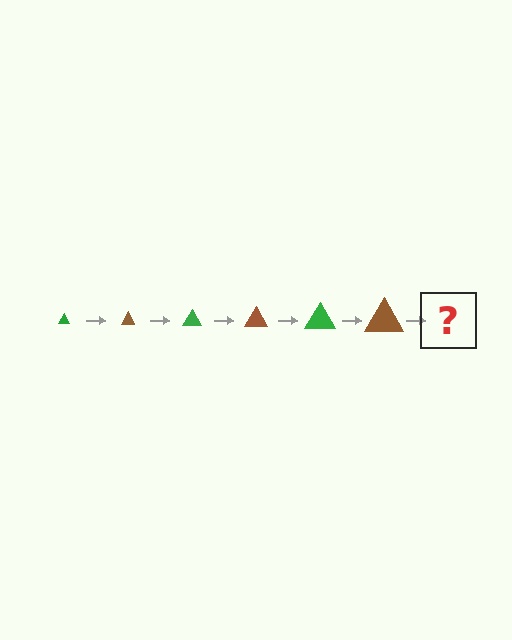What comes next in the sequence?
The next element should be a green triangle, larger than the previous one.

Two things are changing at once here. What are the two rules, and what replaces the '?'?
The two rules are that the triangle grows larger each step and the color cycles through green and brown. The '?' should be a green triangle, larger than the previous one.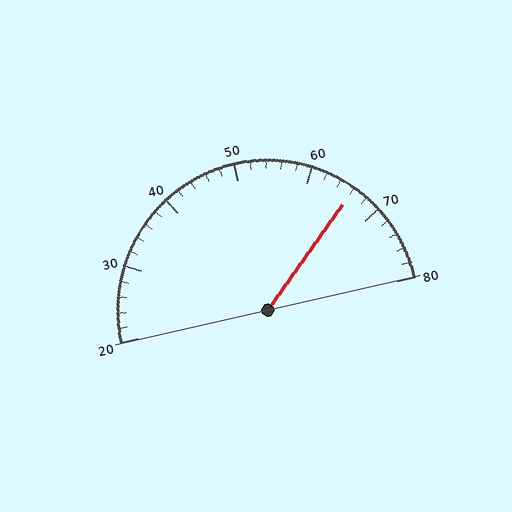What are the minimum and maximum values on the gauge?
The gauge ranges from 20 to 80.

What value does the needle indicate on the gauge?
The needle indicates approximately 66.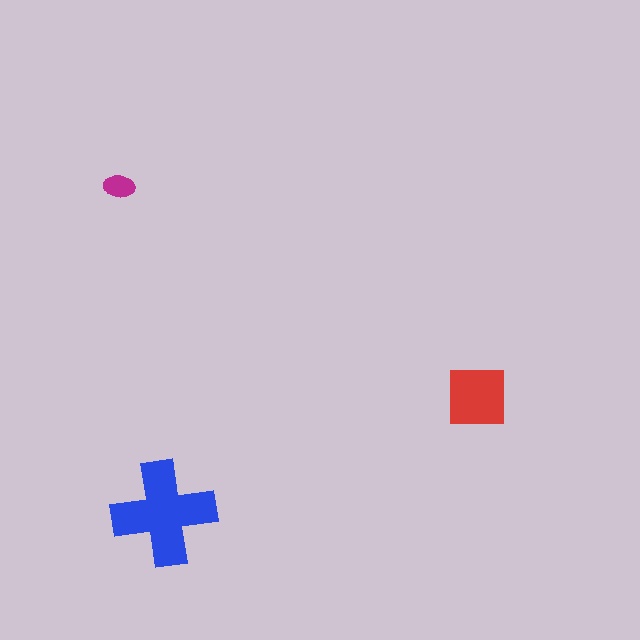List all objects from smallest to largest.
The magenta ellipse, the red square, the blue cross.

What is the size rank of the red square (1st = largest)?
2nd.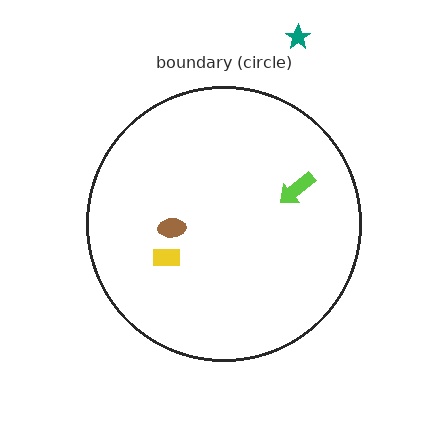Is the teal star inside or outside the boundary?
Outside.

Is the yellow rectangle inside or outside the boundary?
Inside.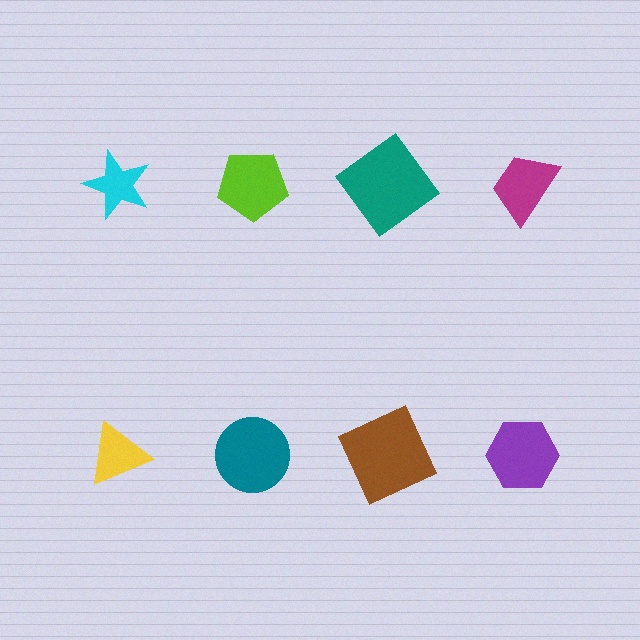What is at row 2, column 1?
A yellow triangle.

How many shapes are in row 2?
4 shapes.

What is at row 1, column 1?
A cyan star.